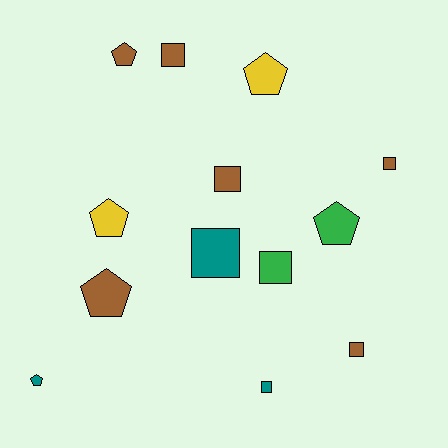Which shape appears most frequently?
Square, with 7 objects.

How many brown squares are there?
There are 4 brown squares.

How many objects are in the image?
There are 13 objects.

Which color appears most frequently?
Brown, with 6 objects.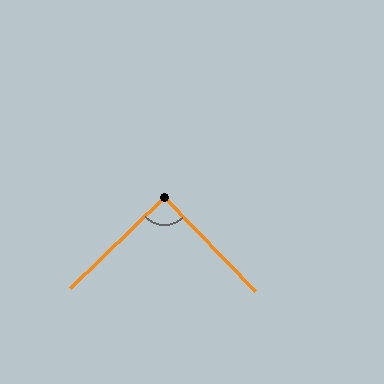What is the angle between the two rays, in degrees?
Approximately 90 degrees.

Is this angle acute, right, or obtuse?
It is approximately a right angle.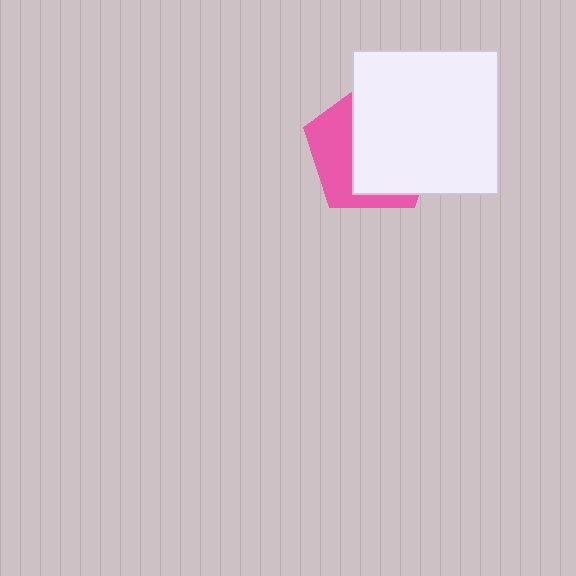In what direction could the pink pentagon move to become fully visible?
The pink pentagon could move left. That would shift it out from behind the white rectangle entirely.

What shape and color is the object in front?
The object in front is a white rectangle.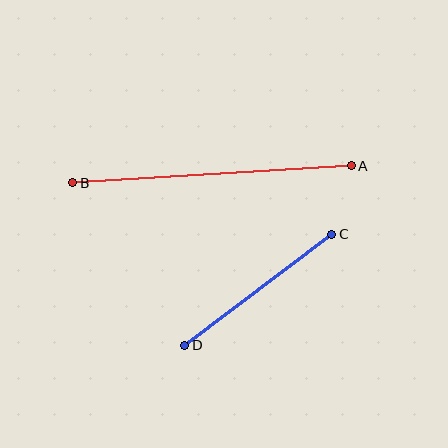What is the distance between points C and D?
The distance is approximately 184 pixels.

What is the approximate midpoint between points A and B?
The midpoint is at approximately (212, 174) pixels.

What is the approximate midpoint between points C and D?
The midpoint is at approximately (258, 290) pixels.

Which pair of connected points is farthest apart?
Points A and B are farthest apart.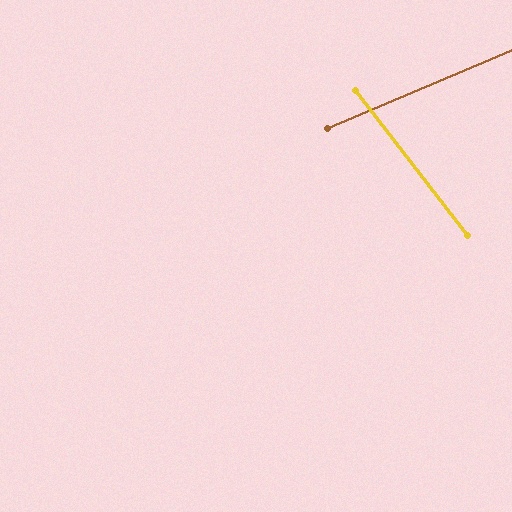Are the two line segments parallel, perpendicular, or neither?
Neither parallel nor perpendicular — they differ by about 75°.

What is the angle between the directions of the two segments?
Approximately 75 degrees.